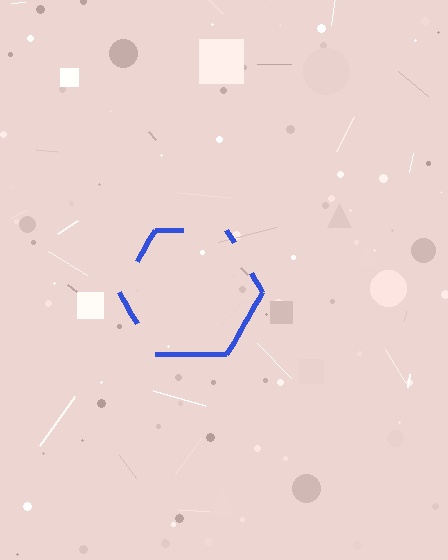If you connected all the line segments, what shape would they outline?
They would outline a hexagon.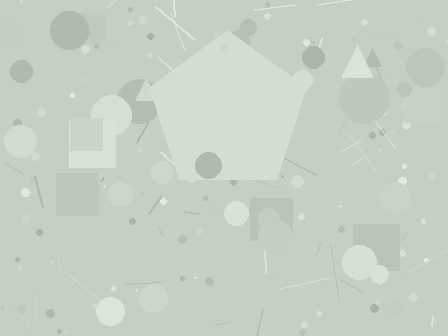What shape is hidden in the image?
A pentagon is hidden in the image.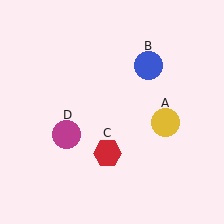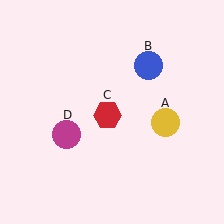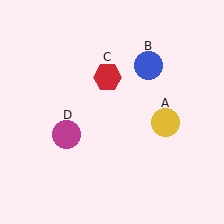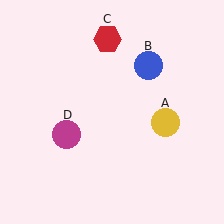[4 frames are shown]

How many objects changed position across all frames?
1 object changed position: red hexagon (object C).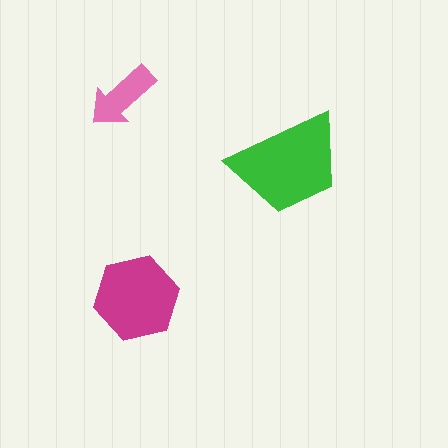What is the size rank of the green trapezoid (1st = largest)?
1st.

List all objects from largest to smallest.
The green trapezoid, the magenta hexagon, the pink arrow.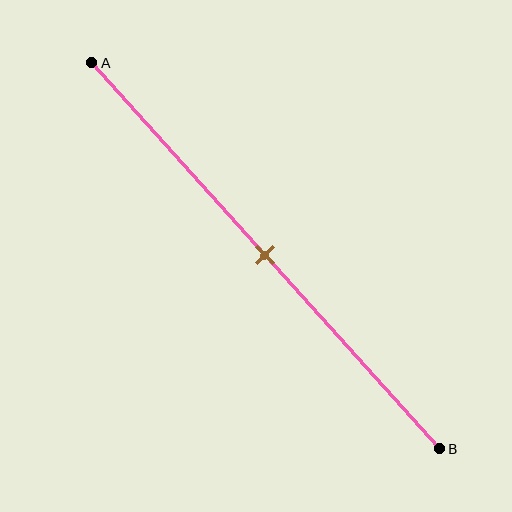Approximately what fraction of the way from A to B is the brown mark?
The brown mark is approximately 50% of the way from A to B.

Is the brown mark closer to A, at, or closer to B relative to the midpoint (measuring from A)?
The brown mark is approximately at the midpoint of segment AB.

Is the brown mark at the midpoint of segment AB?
Yes, the mark is approximately at the midpoint.